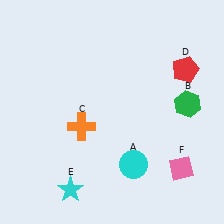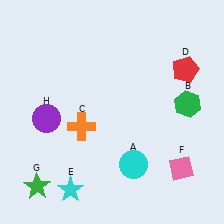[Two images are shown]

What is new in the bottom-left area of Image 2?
A purple circle (H) was added in the bottom-left area of Image 2.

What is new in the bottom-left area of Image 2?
A green star (G) was added in the bottom-left area of Image 2.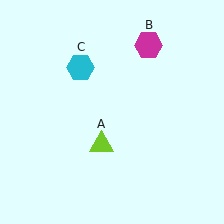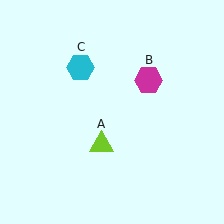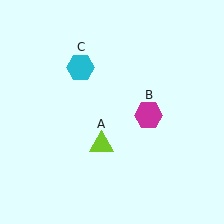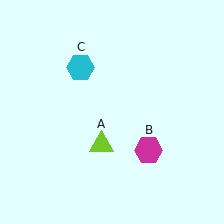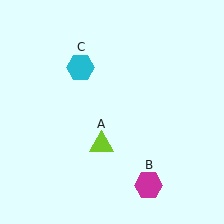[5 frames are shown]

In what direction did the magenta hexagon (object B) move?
The magenta hexagon (object B) moved down.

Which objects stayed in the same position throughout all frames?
Lime triangle (object A) and cyan hexagon (object C) remained stationary.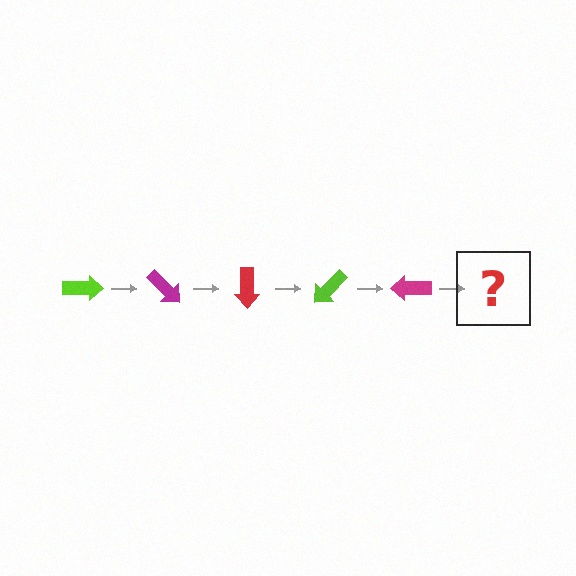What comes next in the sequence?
The next element should be a red arrow, rotated 225 degrees from the start.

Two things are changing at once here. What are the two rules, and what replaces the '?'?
The two rules are that it rotates 45 degrees each step and the color cycles through lime, magenta, and red. The '?' should be a red arrow, rotated 225 degrees from the start.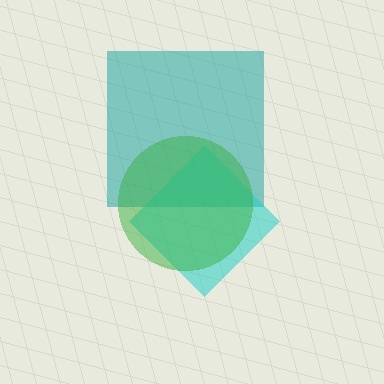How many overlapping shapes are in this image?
There are 3 overlapping shapes in the image.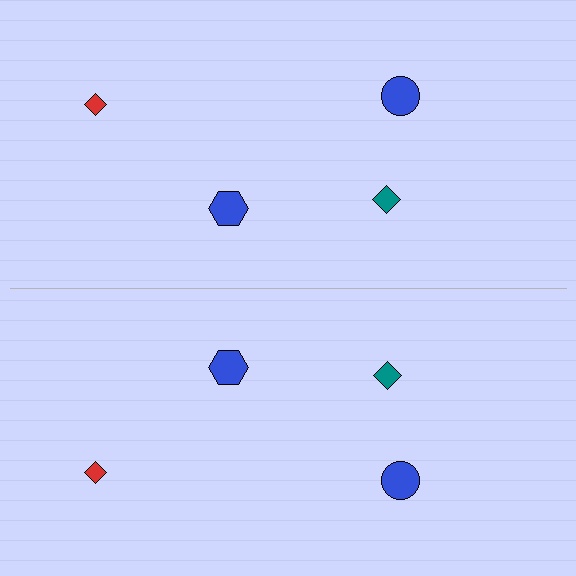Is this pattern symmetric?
Yes, this pattern has bilateral (reflection) symmetry.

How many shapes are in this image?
There are 8 shapes in this image.